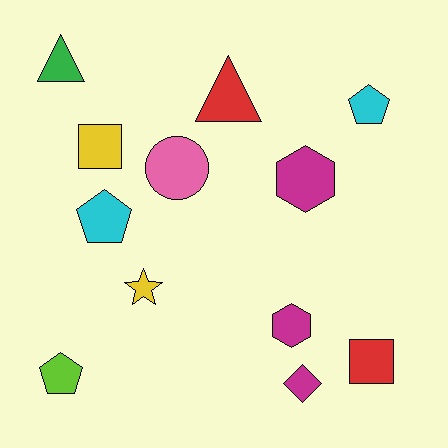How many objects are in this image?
There are 12 objects.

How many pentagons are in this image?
There are 3 pentagons.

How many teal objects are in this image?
There are no teal objects.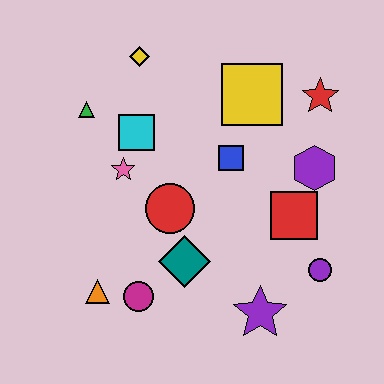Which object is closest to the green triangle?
The cyan square is closest to the green triangle.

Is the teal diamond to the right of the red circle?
Yes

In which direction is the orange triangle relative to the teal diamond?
The orange triangle is to the left of the teal diamond.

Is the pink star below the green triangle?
Yes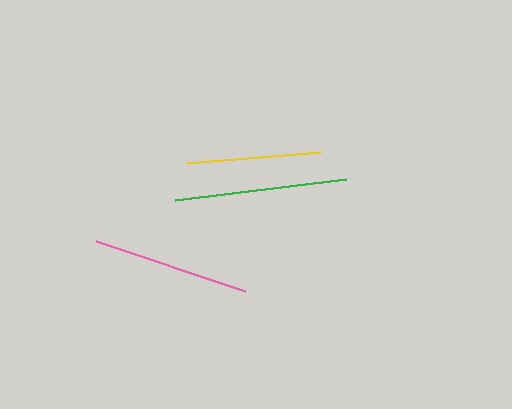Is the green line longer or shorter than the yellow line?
The green line is longer than the yellow line.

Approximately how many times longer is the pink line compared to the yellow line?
The pink line is approximately 1.2 times the length of the yellow line.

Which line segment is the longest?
The green line is the longest at approximately 173 pixels.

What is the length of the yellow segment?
The yellow segment is approximately 134 pixels long.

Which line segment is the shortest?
The yellow line is the shortest at approximately 134 pixels.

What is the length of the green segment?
The green segment is approximately 173 pixels long.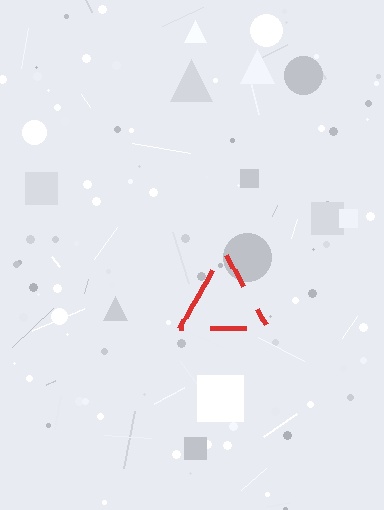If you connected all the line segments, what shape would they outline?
They would outline a triangle.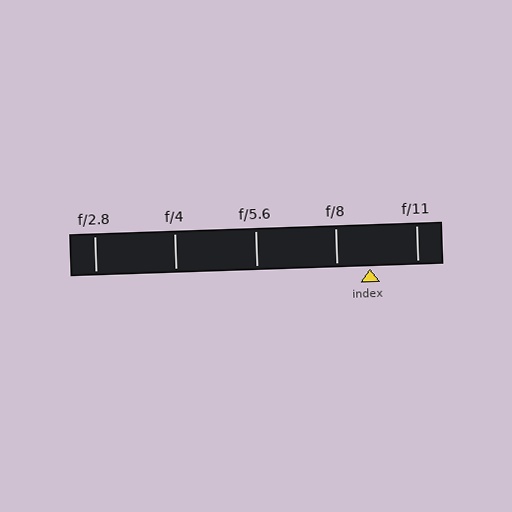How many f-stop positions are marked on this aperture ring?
There are 5 f-stop positions marked.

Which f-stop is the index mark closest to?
The index mark is closest to f/8.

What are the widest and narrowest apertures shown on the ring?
The widest aperture shown is f/2.8 and the narrowest is f/11.